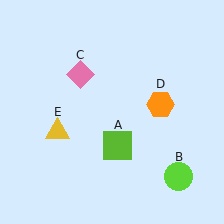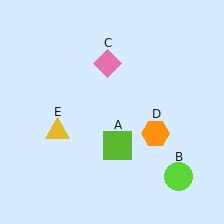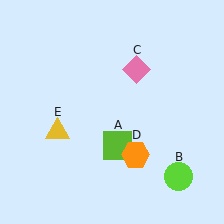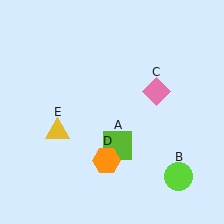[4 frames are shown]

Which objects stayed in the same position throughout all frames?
Lime square (object A) and lime circle (object B) and yellow triangle (object E) remained stationary.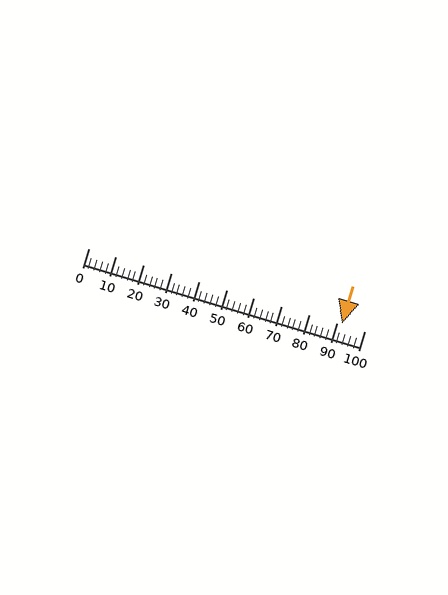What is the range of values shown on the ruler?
The ruler shows values from 0 to 100.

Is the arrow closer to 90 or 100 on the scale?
The arrow is closer to 90.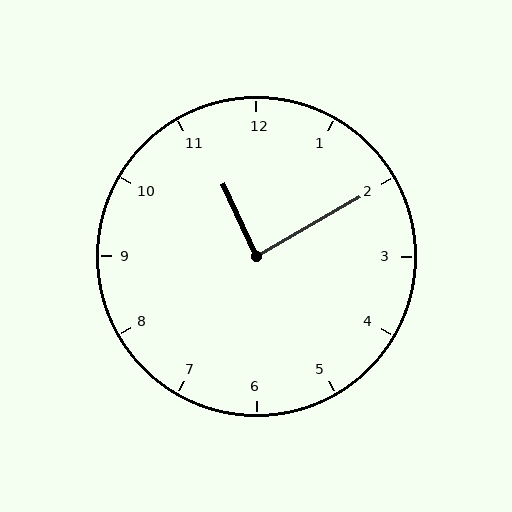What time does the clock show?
11:10.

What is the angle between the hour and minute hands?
Approximately 85 degrees.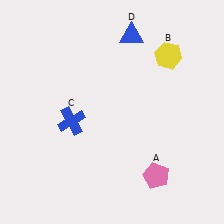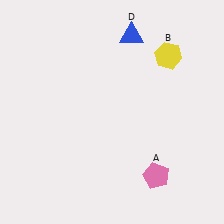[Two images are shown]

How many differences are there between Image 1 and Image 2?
There is 1 difference between the two images.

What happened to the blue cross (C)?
The blue cross (C) was removed in Image 2. It was in the bottom-left area of Image 1.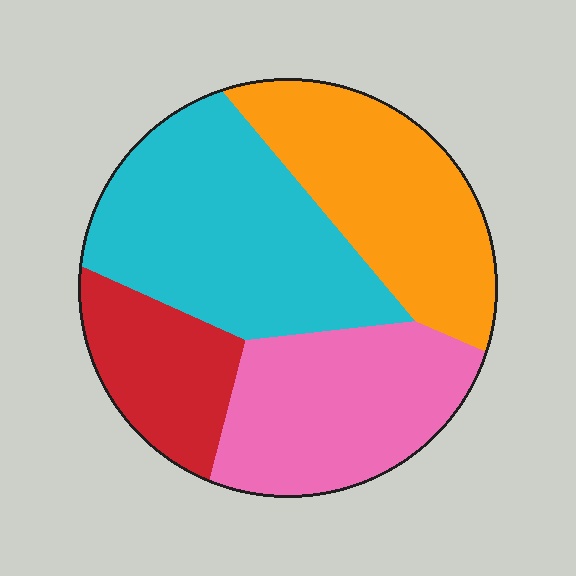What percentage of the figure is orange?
Orange covers roughly 25% of the figure.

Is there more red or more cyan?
Cyan.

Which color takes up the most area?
Cyan, at roughly 35%.